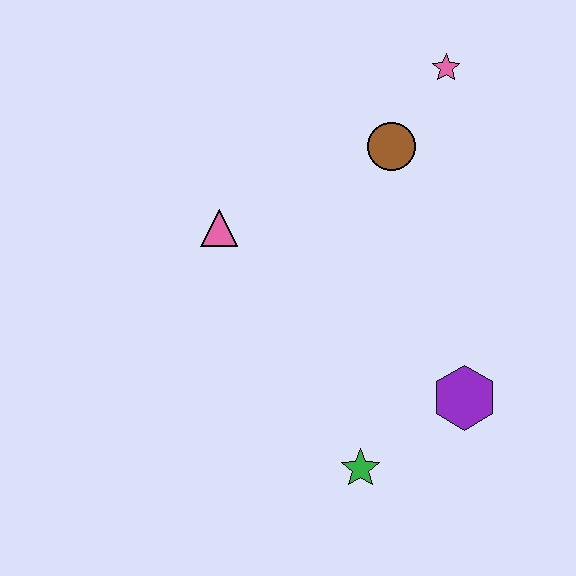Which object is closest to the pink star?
The brown circle is closest to the pink star.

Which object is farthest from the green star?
The pink star is farthest from the green star.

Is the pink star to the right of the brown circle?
Yes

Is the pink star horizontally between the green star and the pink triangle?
No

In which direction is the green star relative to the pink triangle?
The green star is below the pink triangle.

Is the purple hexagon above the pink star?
No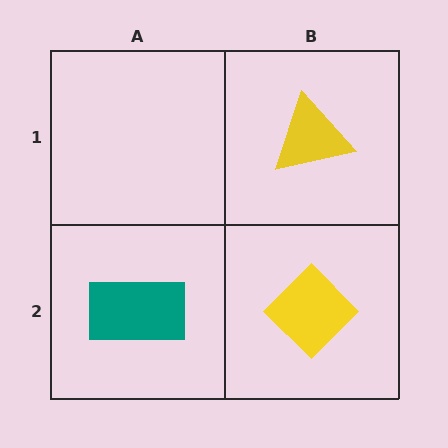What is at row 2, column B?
A yellow diamond.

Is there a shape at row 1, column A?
No, that cell is empty.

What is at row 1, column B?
A yellow triangle.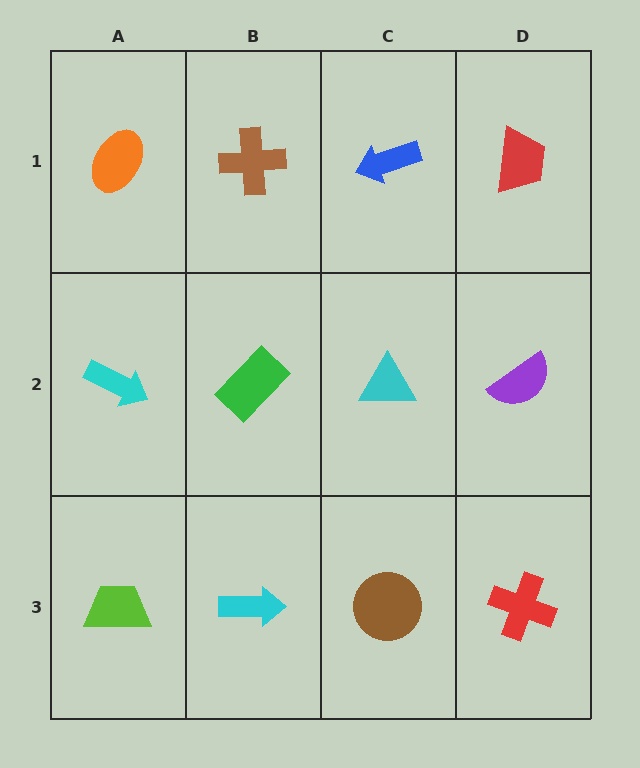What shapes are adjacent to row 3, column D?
A purple semicircle (row 2, column D), a brown circle (row 3, column C).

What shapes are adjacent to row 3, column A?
A cyan arrow (row 2, column A), a cyan arrow (row 3, column B).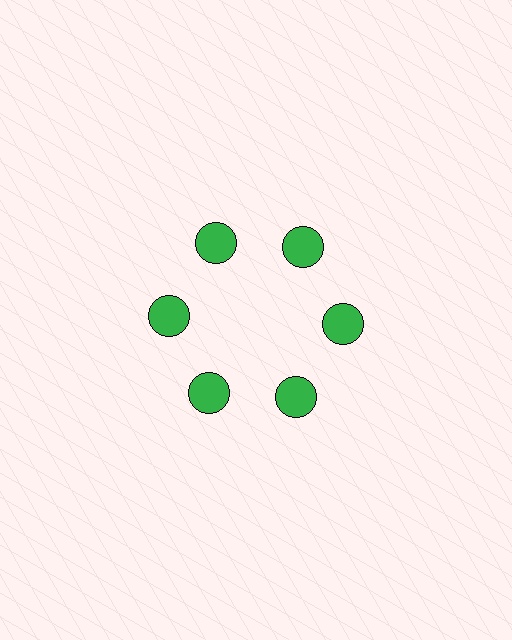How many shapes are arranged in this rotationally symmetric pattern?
There are 6 shapes, arranged in 6 groups of 1.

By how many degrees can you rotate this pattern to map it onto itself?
The pattern maps onto itself every 60 degrees of rotation.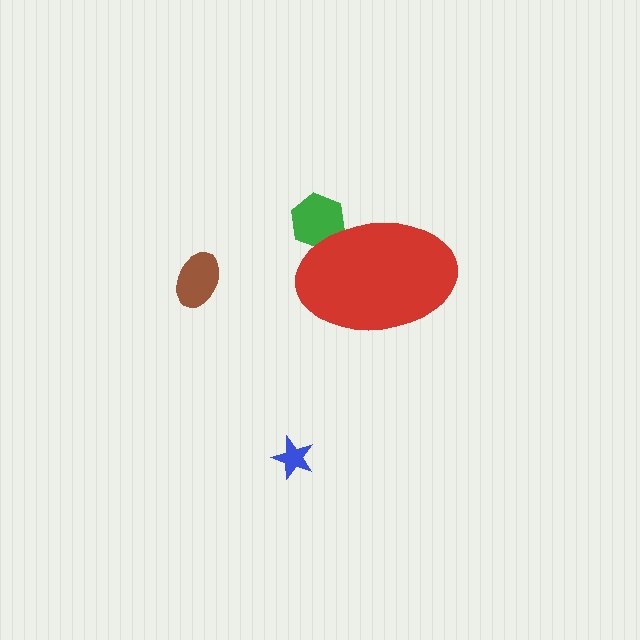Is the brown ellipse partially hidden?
No, the brown ellipse is fully visible.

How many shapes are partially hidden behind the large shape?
1 shape is partially hidden.